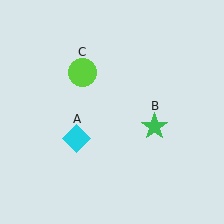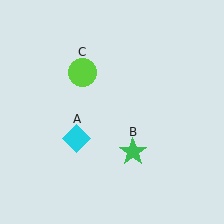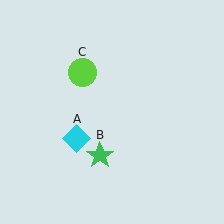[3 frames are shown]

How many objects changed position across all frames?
1 object changed position: green star (object B).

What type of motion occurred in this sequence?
The green star (object B) rotated clockwise around the center of the scene.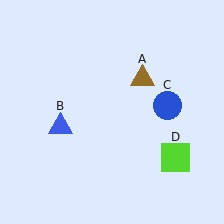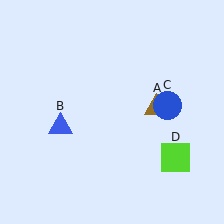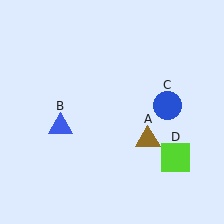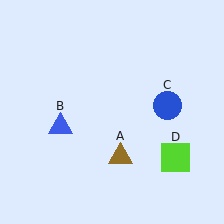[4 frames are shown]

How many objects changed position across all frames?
1 object changed position: brown triangle (object A).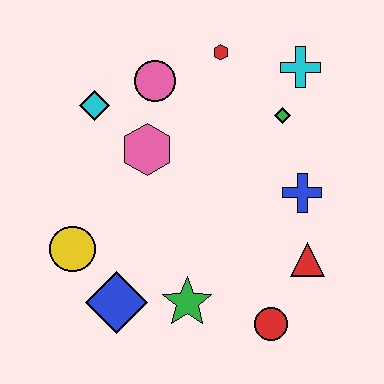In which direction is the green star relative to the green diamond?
The green star is below the green diamond.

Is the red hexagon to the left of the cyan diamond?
No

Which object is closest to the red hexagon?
The pink circle is closest to the red hexagon.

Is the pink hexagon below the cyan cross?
Yes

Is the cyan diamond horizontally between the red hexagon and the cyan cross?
No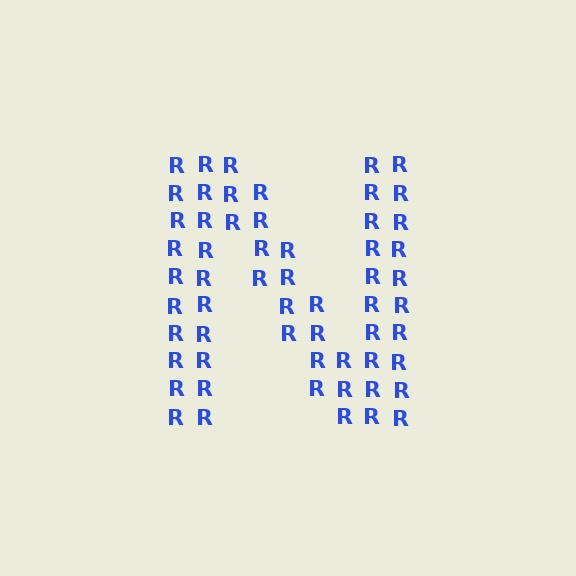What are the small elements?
The small elements are letter R's.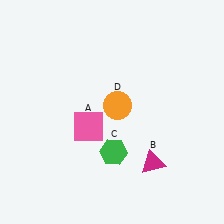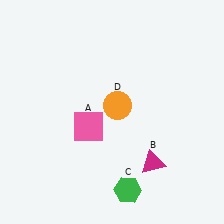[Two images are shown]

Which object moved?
The green hexagon (C) moved down.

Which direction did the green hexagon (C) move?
The green hexagon (C) moved down.